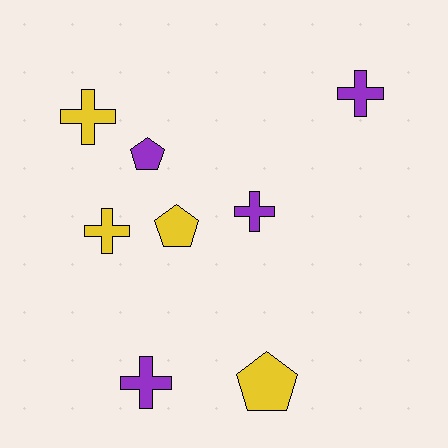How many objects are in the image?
There are 8 objects.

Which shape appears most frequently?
Cross, with 5 objects.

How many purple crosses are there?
There are 3 purple crosses.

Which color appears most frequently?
Yellow, with 4 objects.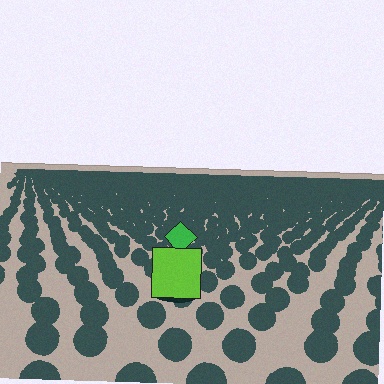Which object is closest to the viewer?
The lime square is closest. The texture marks near it are larger and more spread out.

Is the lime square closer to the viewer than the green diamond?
Yes. The lime square is closer — you can tell from the texture gradient: the ground texture is coarser near it.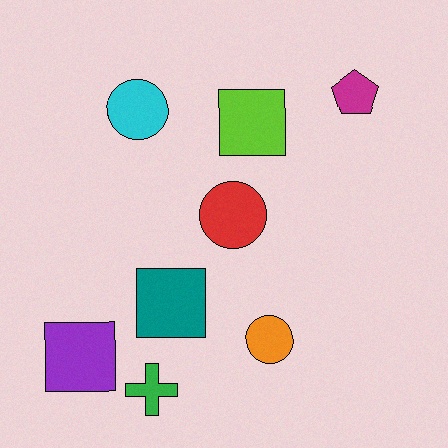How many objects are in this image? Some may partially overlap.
There are 8 objects.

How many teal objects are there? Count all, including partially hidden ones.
There is 1 teal object.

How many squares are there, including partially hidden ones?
There are 3 squares.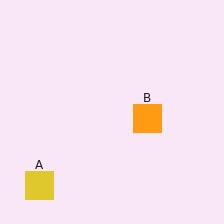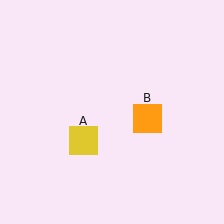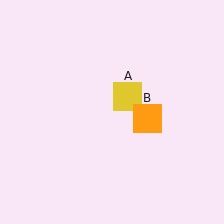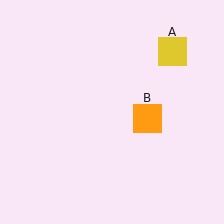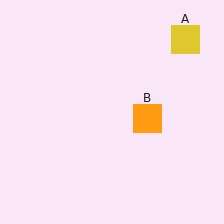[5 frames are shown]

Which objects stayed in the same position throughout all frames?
Orange square (object B) remained stationary.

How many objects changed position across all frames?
1 object changed position: yellow square (object A).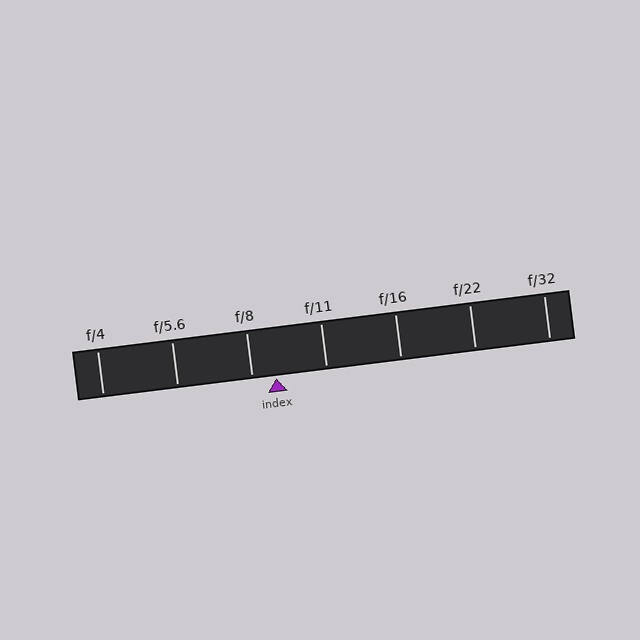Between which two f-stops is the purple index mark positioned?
The index mark is between f/8 and f/11.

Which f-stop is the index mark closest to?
The index mark is closest to f/8.